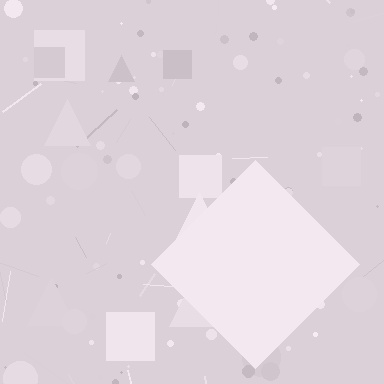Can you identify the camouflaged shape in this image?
The camouflaged shape is a diamond.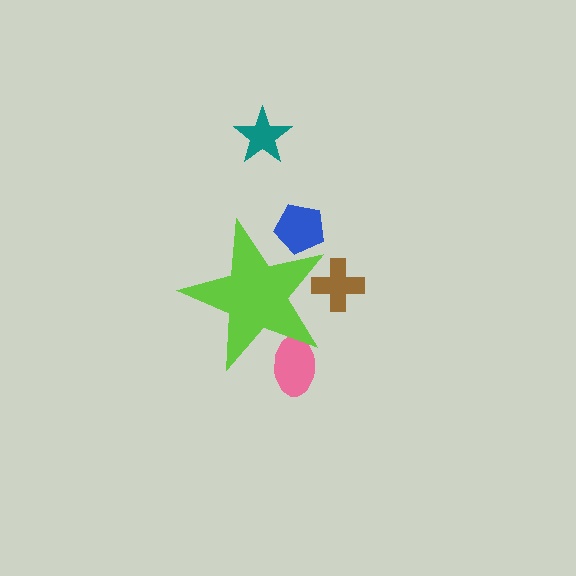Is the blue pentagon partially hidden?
Yes, the blue pentagon is partially hidden behind the lime star.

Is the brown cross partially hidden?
Yes, the brown cross is partially hidden behind the lime star.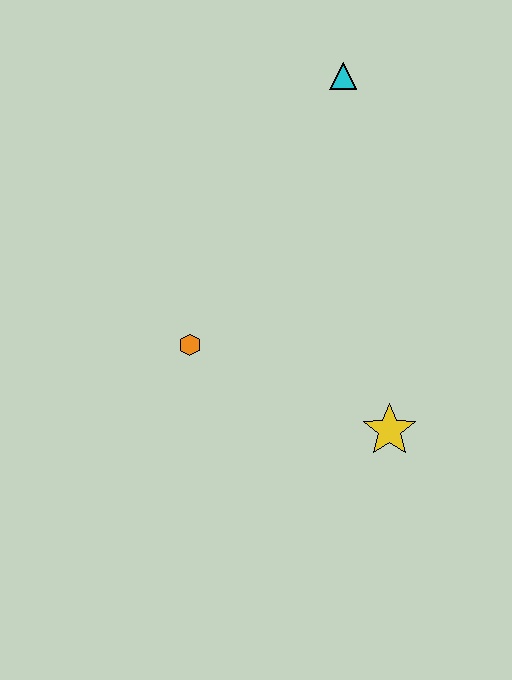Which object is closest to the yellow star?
The orange hexagon is closest to the yellow star.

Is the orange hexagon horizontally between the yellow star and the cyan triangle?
No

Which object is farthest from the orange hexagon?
The cyan triangle is farthest from the orange hexagon.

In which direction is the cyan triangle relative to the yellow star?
The cyan triangle is above the yellow star.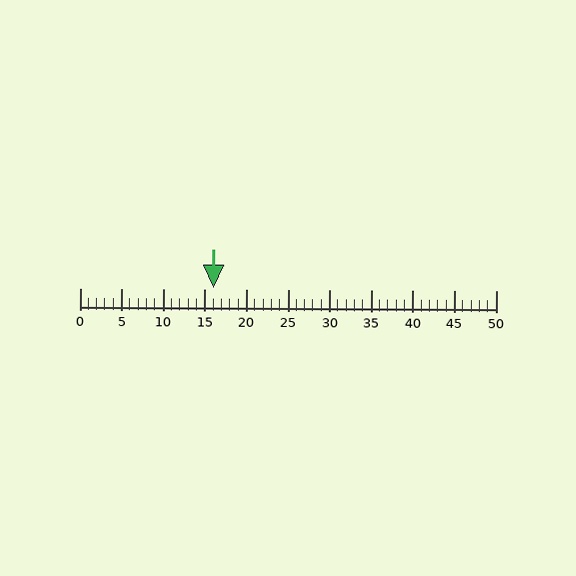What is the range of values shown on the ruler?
The ruler shows values from 0 to 50.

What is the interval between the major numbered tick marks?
The major tick marks are spaced 5 units apart.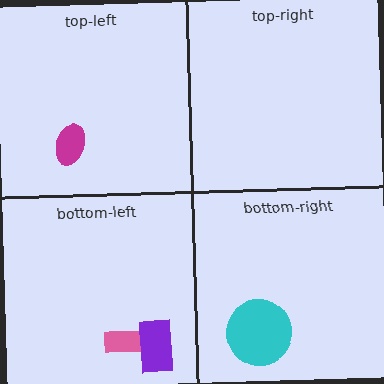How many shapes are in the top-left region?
1.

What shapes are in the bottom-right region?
The cyan circle.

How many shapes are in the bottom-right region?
1.